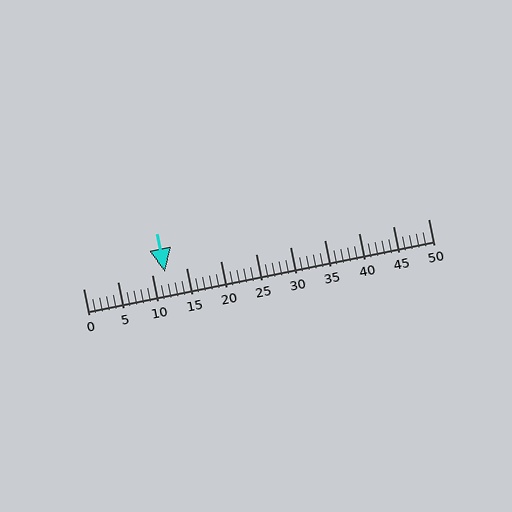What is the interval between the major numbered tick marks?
The major tick marks are spaced 5 units apart.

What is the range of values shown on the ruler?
The ruler shows values from 0 to 50.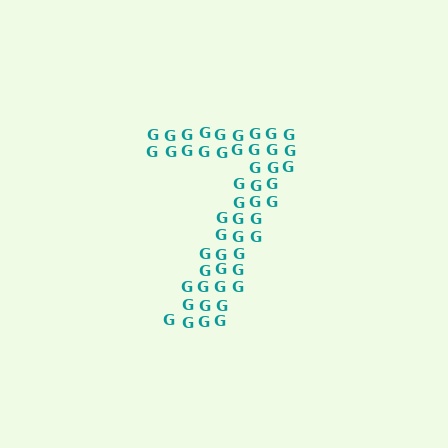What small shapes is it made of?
It is made of small letter G's.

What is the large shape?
The large shape is the digit 7.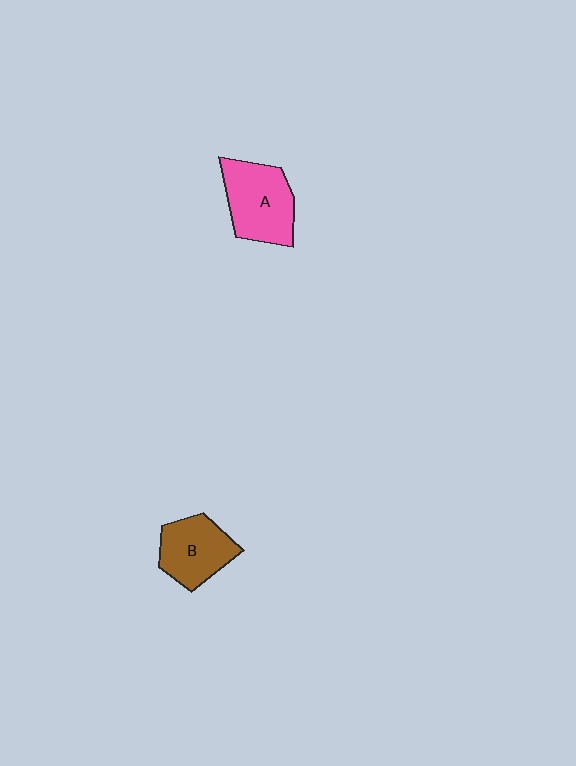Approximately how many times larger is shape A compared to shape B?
Approximately 1.2 times.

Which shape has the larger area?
Shape A (pink).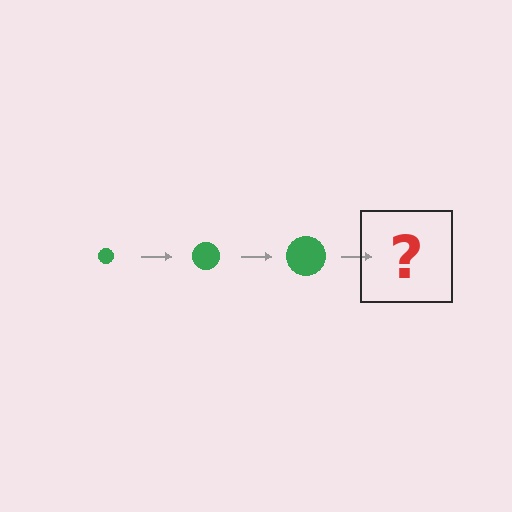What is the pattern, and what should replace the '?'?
The pattern is that the circle gets progressively larger each step. The '?' should be a green circle, larger than the previous one.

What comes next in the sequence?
The next element should be a green circle, larger than the previous one.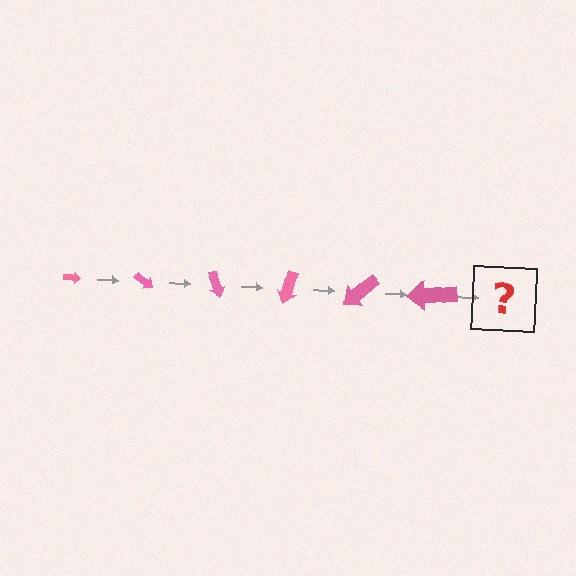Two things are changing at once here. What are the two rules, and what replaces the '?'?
The two rules are that the arrow grows larger each step and it rotates 35 degrees each step. The '?' should be an arrow, larger than the previous one and rotated 210 degrees from the start.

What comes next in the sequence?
The next element should be an arrow, larger than the previous one and rotated 210 degrees from the start.